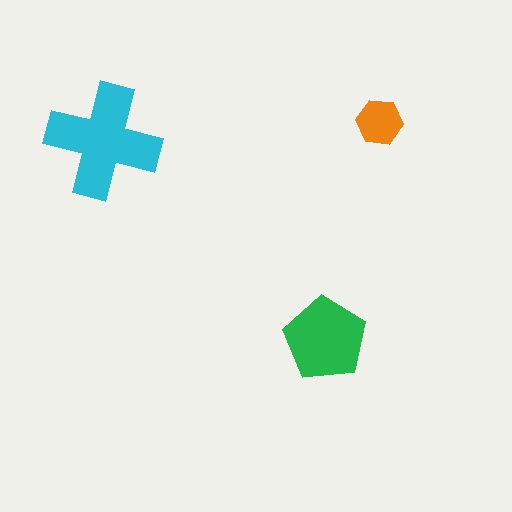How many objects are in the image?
There are 3 objects in the image.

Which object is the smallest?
The orange hexagon.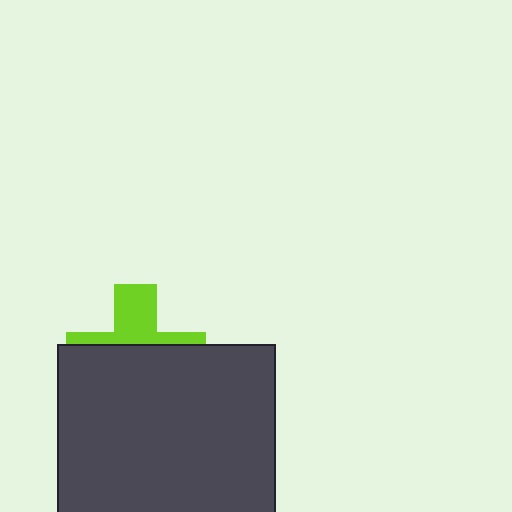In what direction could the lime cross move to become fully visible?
The lime cross could move up. That would shift it out from behind the dark gray square entirely.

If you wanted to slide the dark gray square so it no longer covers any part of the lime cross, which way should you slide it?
Slide it down — that is the most direct way to separate the two shapes.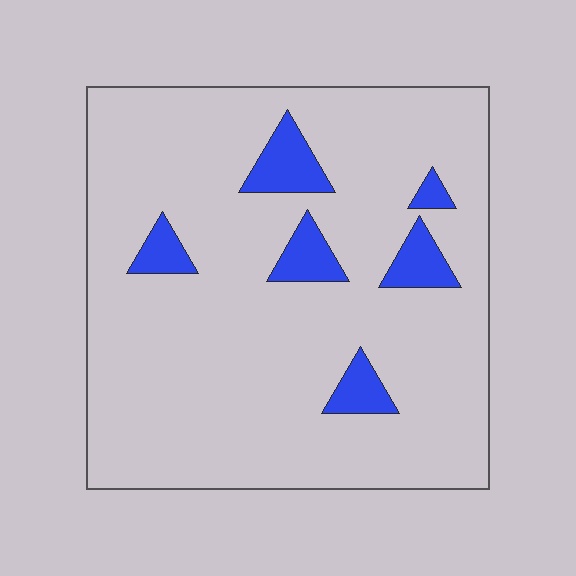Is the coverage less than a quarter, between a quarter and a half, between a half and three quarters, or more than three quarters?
Less than a quarter.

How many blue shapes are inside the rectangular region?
6.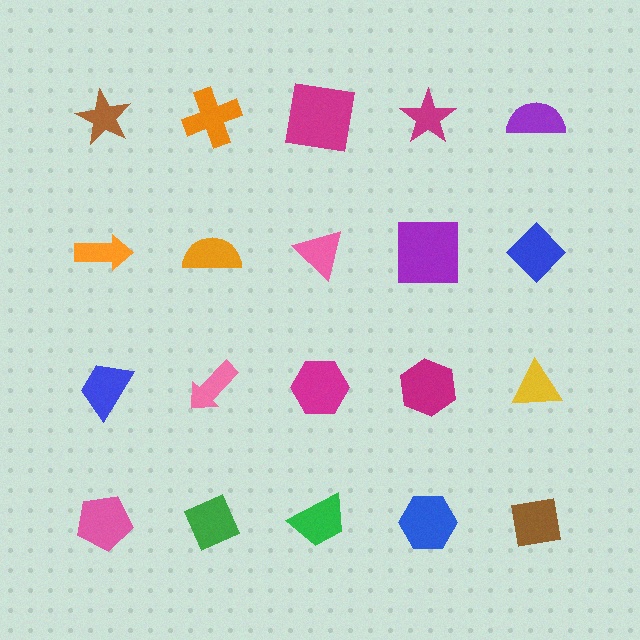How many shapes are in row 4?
5 shapes.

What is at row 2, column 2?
An orange semicircle.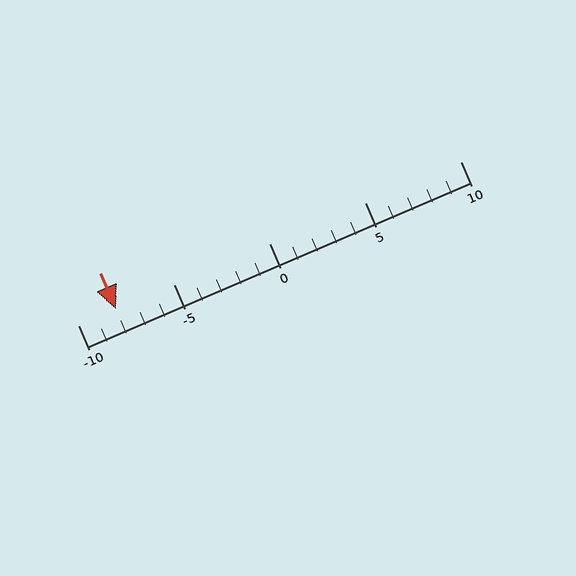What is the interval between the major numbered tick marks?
The major tick marks are spaced 5 units apart.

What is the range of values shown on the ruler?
The ruler shows values from -10 to 10.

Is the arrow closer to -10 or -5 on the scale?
The arrow is closer to -10.